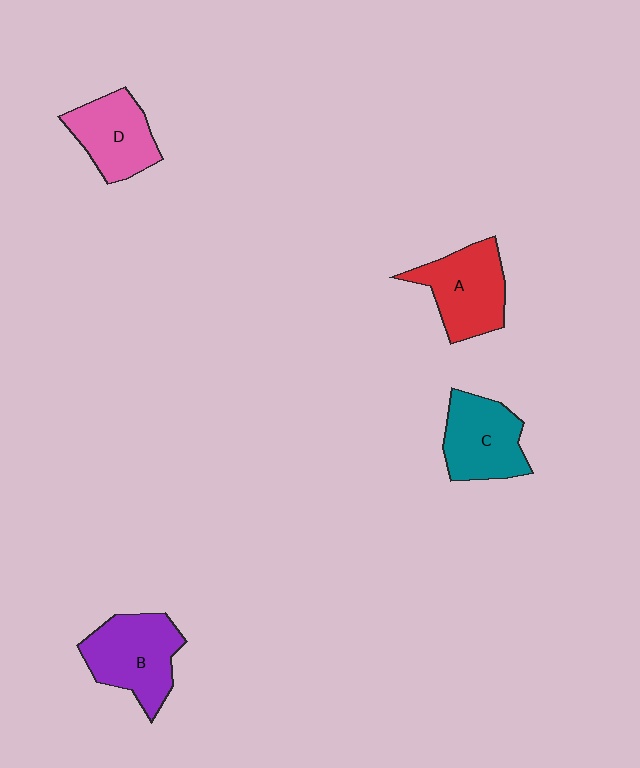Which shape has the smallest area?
Shape D (pink).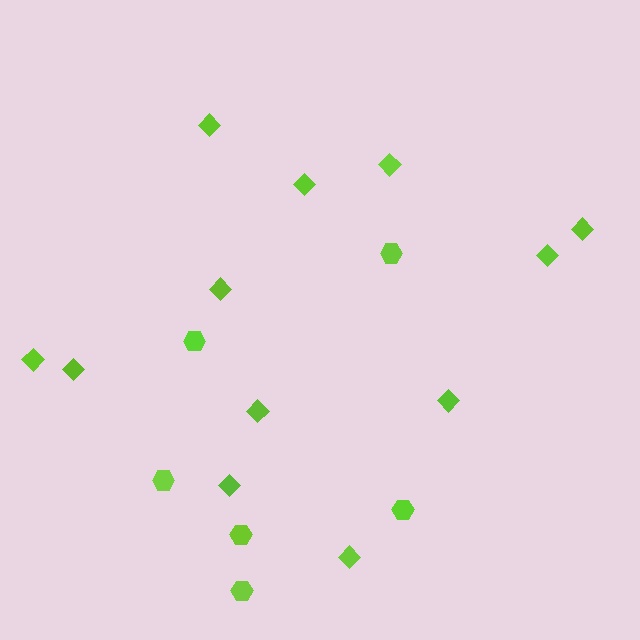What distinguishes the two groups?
There are 2 groups: one group of hexagons (6) and one group of diamonds (12).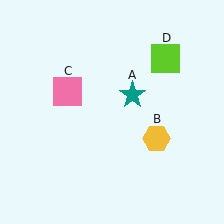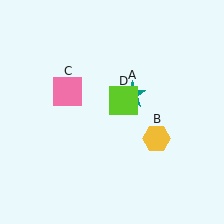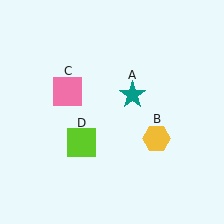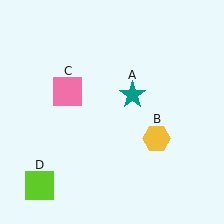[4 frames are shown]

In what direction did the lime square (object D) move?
The lime square (object D) moved down and to the left.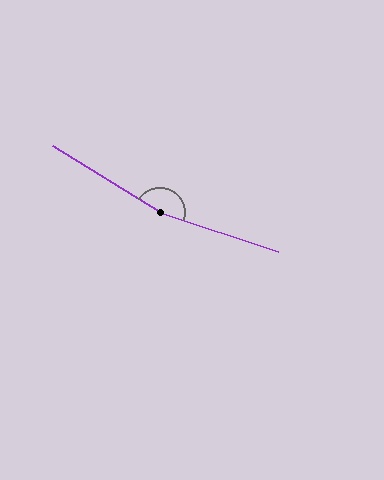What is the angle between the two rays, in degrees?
Approximately 167 degrees.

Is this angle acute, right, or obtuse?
It is obtuse.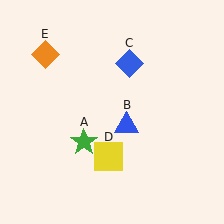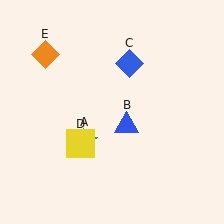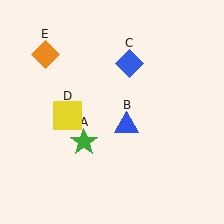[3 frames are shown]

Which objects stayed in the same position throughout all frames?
Green star (object A) and blue triangle (object B) and blue diamond (object C) and orange diamond (object E) remained stationary.